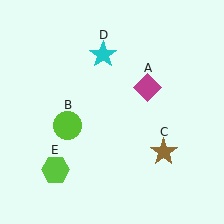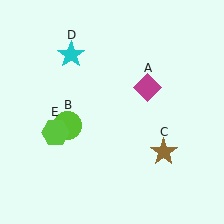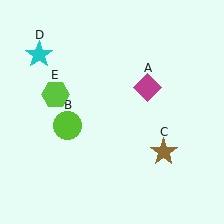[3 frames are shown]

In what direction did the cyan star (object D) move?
The cyan star (object D) moved left.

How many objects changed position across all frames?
2 objects changed position: cyan star (object D), lime hexagon (object E).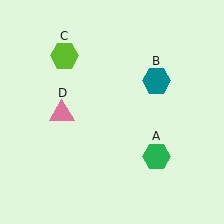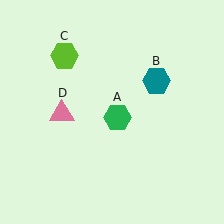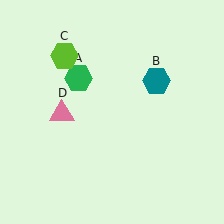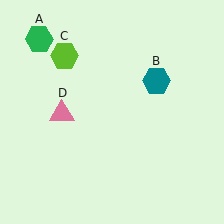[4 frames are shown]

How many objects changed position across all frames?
1 object changed position: green hexagon (object A).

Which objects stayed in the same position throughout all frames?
Teal hexagon (object B) and lime hexagon (object C) and pink triangle (object D) remained stationary.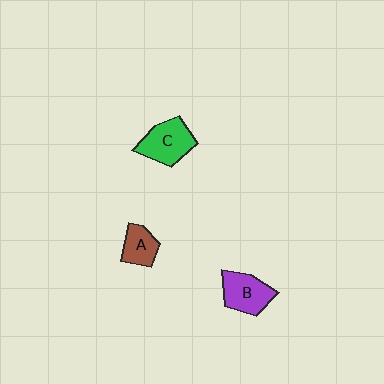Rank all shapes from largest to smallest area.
From largest to smallest: C (green), B (purple), A (brown).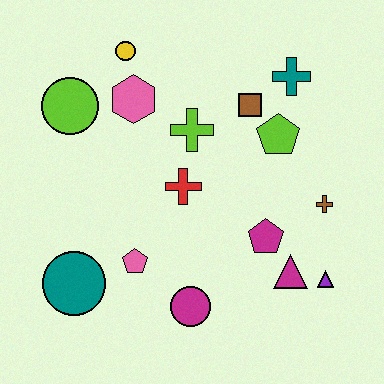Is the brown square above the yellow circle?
No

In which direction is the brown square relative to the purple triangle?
The brown square is above the purple triangle.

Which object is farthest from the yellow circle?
The purple triangle is farthest from the yellow circle.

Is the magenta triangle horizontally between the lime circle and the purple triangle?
Yes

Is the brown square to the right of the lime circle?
Yes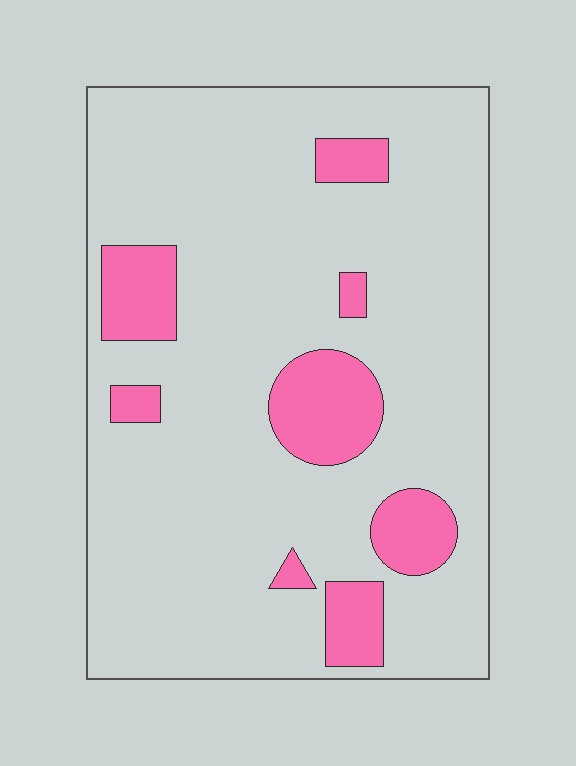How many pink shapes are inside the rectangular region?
8.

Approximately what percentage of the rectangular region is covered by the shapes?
Approximately 15%.